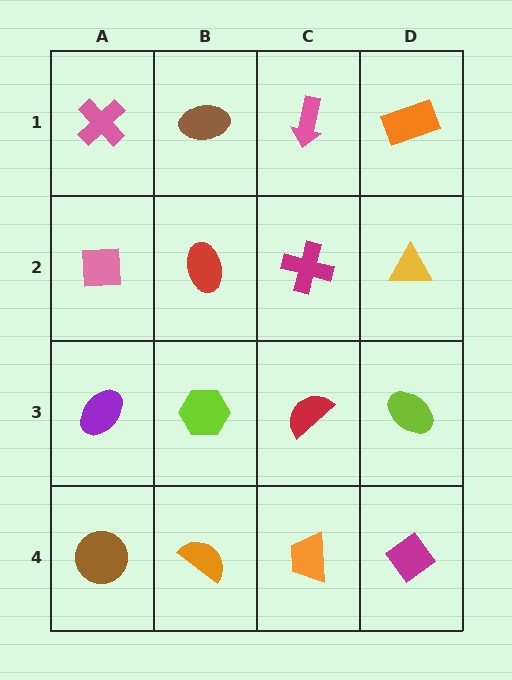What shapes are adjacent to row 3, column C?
A magenta cross (row 2, column C), an orange trapezoid (row 4, column C), a lime hexagon (row 3, column B), a lime ellipse (row 3, column D).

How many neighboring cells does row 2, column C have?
4.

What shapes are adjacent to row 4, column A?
A purple ellipse (row 3, column A), an orange semicircle (row 4, column B).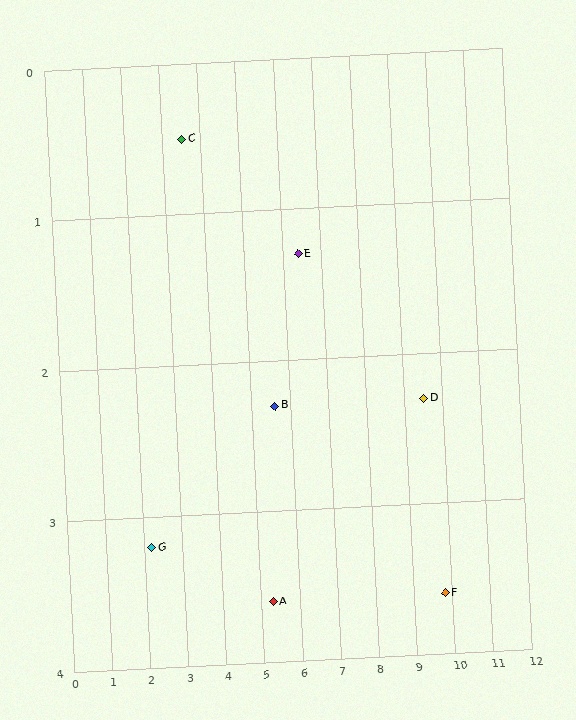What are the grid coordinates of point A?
Point A is at approximately (5.3, 3.6).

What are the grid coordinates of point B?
Point B is at approximately (5.6, 2.3).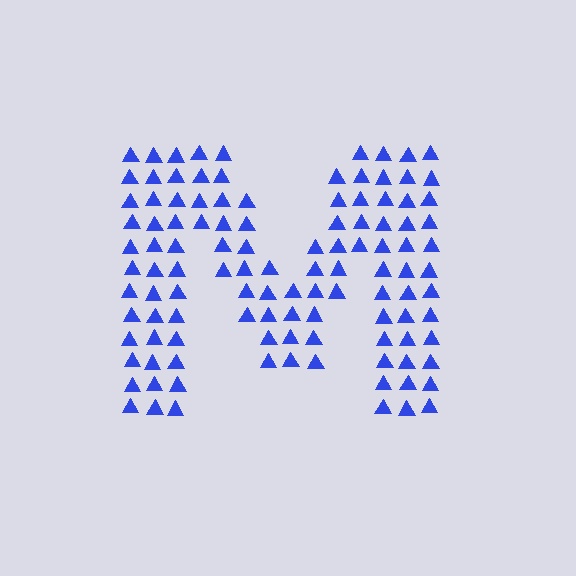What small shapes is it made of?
It is made of small triangles.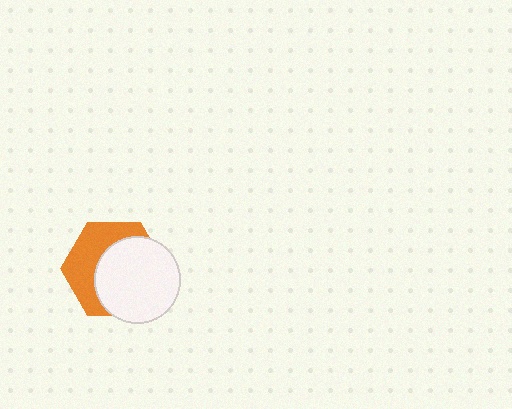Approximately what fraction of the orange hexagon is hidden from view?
Roughly 57% of the orange hexagon is hidden behind the white circle.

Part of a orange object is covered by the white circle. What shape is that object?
It is a hexagon.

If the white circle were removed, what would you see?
You would see the complete orange hexagon.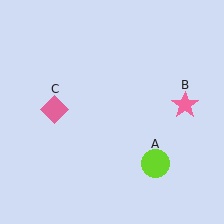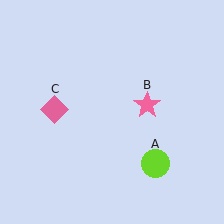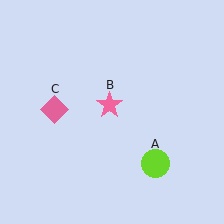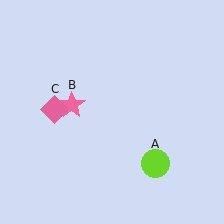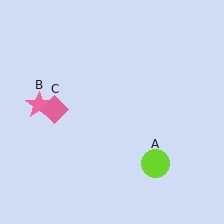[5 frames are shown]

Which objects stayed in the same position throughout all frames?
Lime circle (object A) and pink diamond (object C) remained stationary.